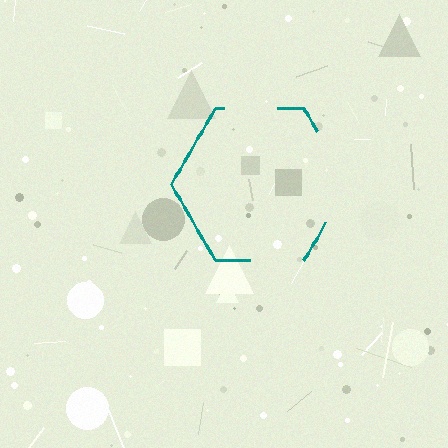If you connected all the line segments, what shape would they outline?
They would outline a hexagon.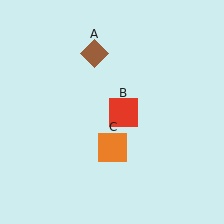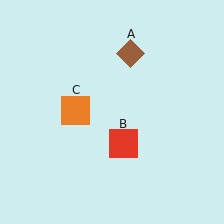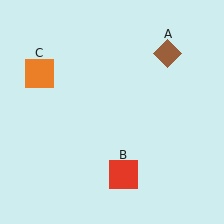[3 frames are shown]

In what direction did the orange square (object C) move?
The orange square (object C) moved up and to the left.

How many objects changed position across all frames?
3 objects changed position: brown diamond (object A), red square (object B), orange square (object C).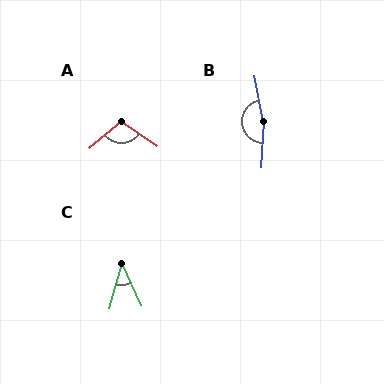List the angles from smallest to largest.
C (41°), A (105°), B (166°).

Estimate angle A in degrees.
Approximately 105 degrees.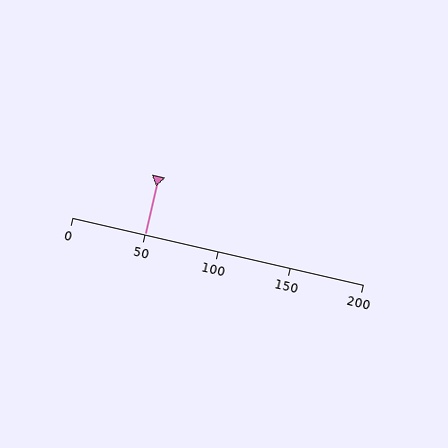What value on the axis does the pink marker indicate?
The marker indicates approximately 50.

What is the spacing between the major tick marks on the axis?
The major ticks are spaced 50 apart.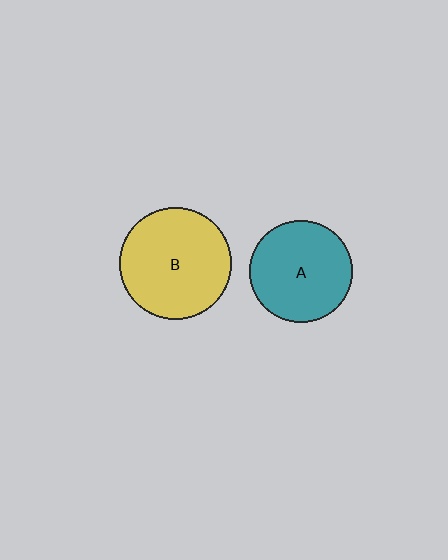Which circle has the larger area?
Circle B (yellow).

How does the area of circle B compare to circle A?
Approximately 1.2 times.